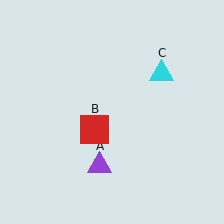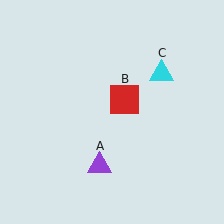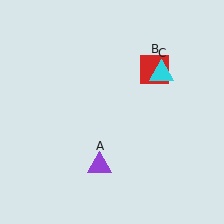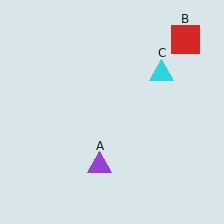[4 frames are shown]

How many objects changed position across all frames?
1 object changed position: red square (object B).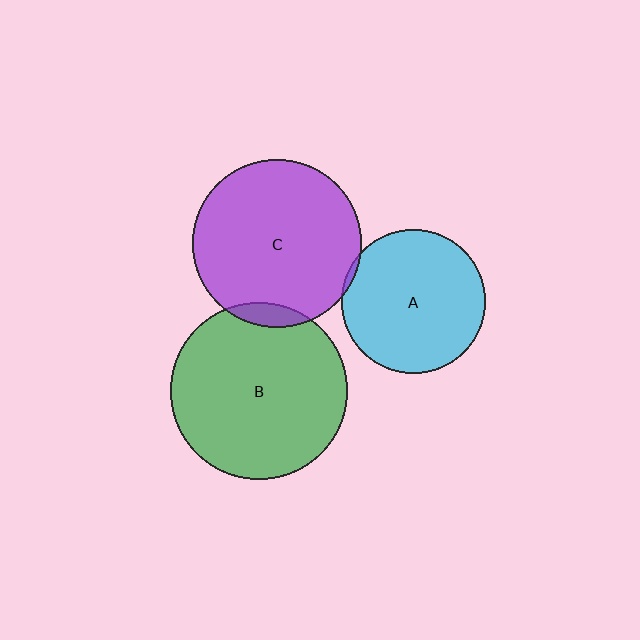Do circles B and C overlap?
Yes.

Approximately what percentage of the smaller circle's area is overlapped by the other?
Approximately 5%.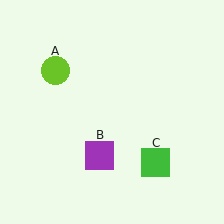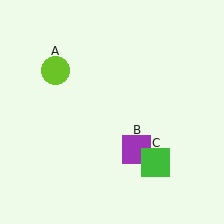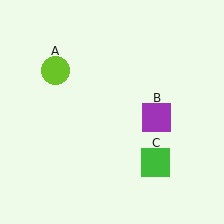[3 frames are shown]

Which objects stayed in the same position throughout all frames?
Lime circle (object A) and green square (object C) remained stationary.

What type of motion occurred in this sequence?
The purple square (object B) rotated counterclockwise around the center of the scene.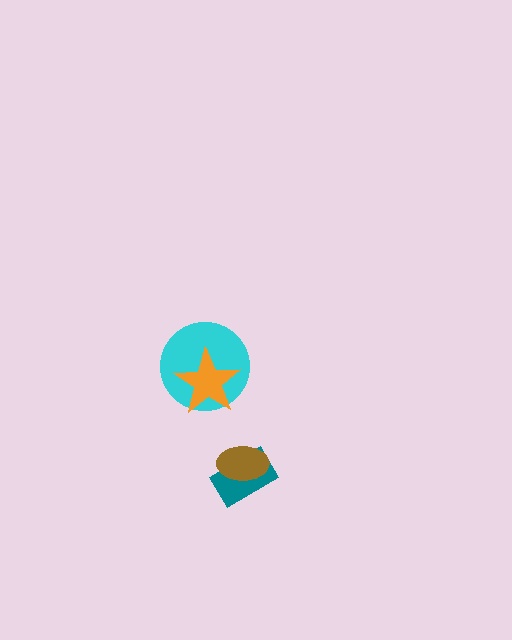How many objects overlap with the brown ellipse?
1 object overlaps with the brown ellipse.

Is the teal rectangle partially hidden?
Yes, it is partially covered by another shape.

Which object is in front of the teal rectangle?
The brown ellipse is in front of the teal rectangle.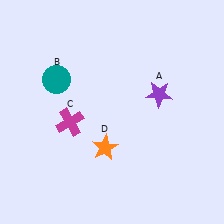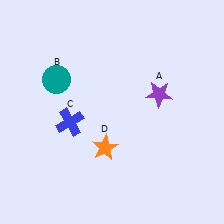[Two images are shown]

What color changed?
The cross (C) changed from magenta in Image 1 to blue in Image 2.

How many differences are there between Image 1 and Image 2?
There is 1 difference between the two images.